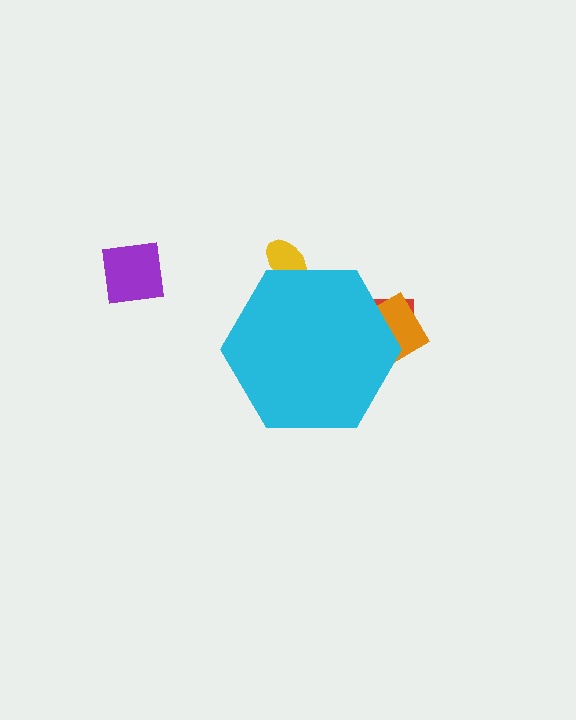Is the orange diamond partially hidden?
Yes, the orange diamond is partially hidden behind the cyan hexagon.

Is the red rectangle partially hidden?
Yes, the red rectangle is partially hidden behind the cyan hexagon.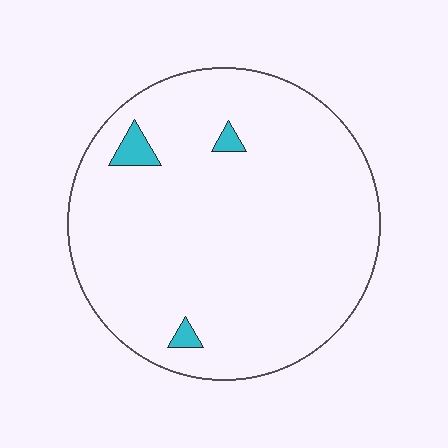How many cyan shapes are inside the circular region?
3.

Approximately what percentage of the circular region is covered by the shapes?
Approximately 5%.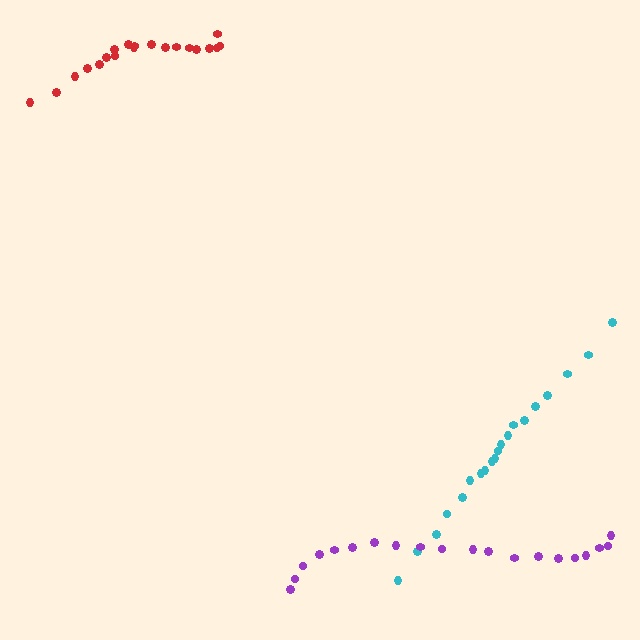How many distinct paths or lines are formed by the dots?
There are 3 distinct paths.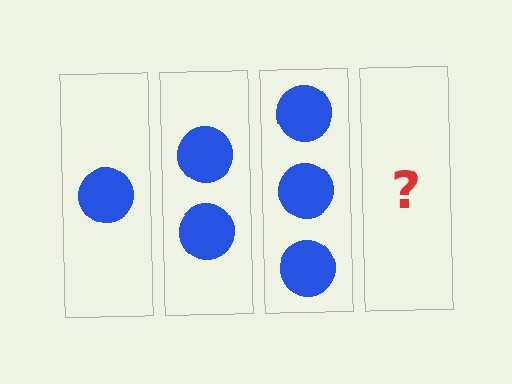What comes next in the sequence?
The next element should be 4 circles.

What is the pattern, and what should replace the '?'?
The pattern is that each step adds one more circle. The '?' should be 4 circles.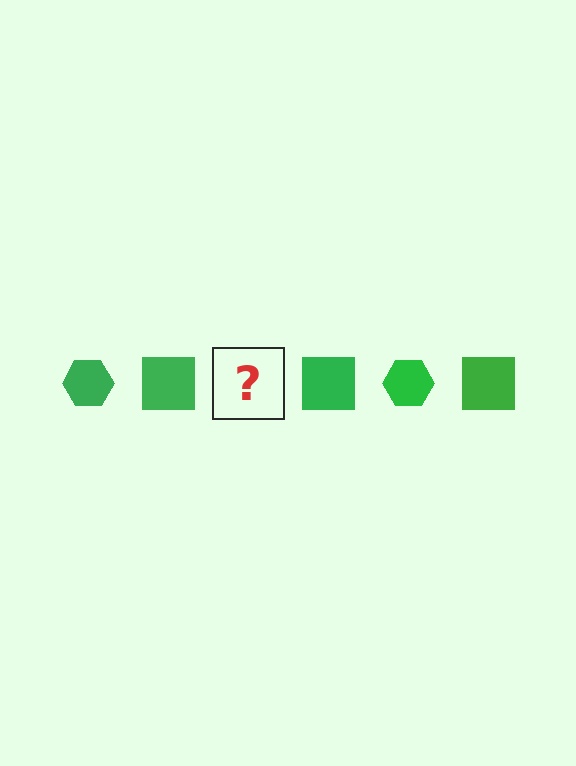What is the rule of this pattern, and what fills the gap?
The rule is that the pattern cycles through hexagon, square shapes in green. The gap should be filled with a green hexagon.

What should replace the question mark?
The question mark should be replaced with a green hexagon.